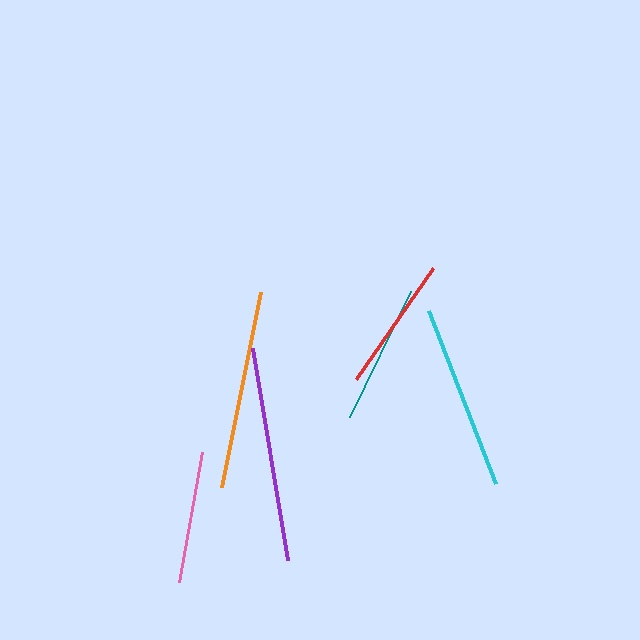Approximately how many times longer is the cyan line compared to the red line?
The cyan line is approximately 1.4 times the length of the red line.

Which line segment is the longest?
The purple line is the longest at approximately 215 pixels.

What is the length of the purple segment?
The purple segment is approximately 215 pixels long.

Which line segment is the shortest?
The pink line is the shortest at approximately 133 pixels.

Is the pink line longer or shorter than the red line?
The red line is longer than the pink line.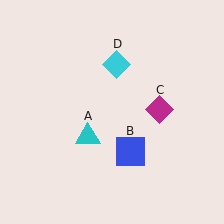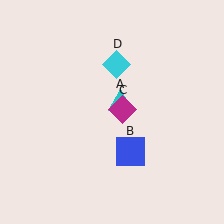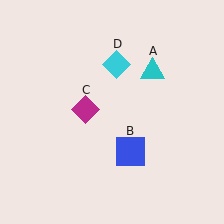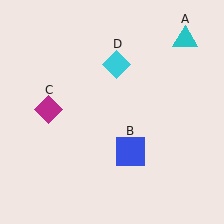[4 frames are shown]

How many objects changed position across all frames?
2 objects changed position: cyan triangle (object A), magenta diamond (object C).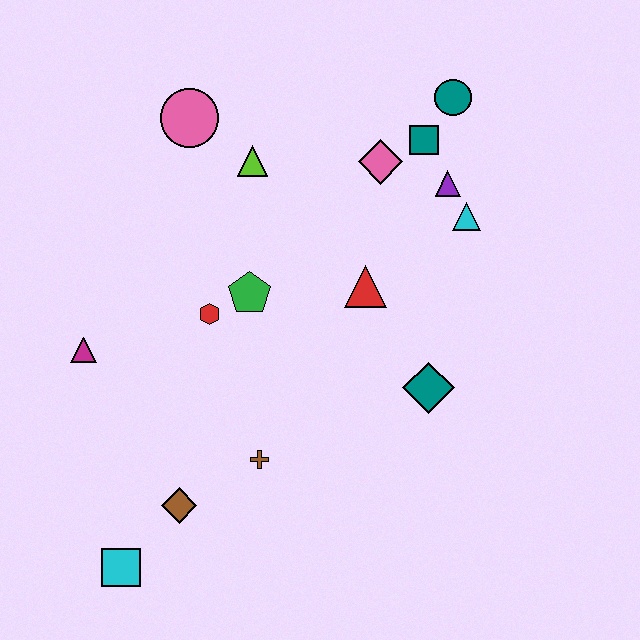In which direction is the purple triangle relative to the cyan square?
The purple triangle is above the cyan square.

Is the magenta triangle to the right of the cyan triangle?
No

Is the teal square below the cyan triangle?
No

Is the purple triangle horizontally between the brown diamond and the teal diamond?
No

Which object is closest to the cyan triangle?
The purple triangle is closest to the cyan triangle.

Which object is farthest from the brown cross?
The teal circle is farthest from the brown cross.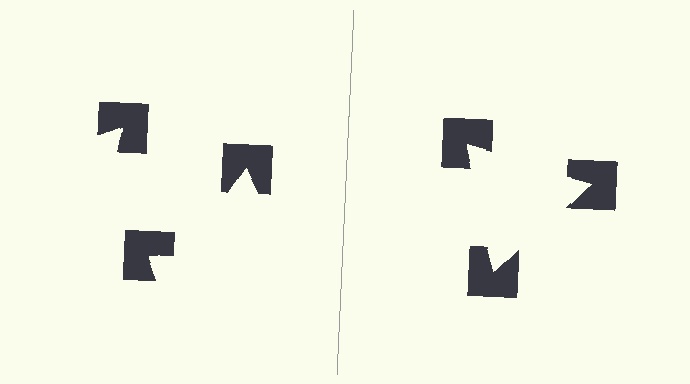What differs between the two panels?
The notched squares are positioned identically on both sides; only the wedge orientations differ. On the right they align to a triangle; on the left they are misaligned.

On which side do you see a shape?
An illusory triangle appears on the right side. On the left side the wedge cuts are rotated, so no coherent shape forms.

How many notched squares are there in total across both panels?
6 — 3 on each side.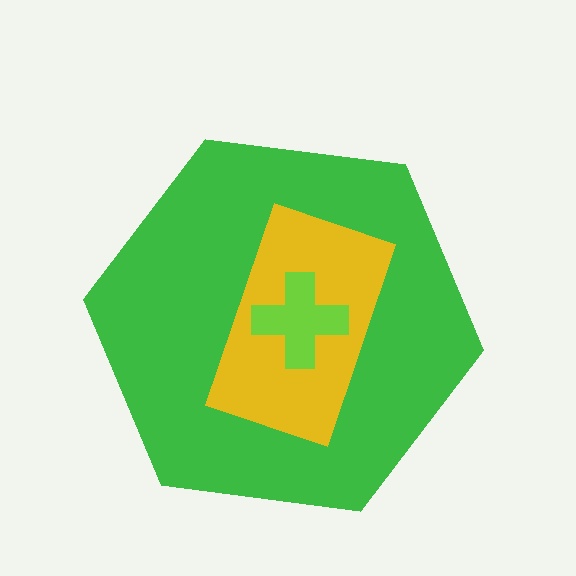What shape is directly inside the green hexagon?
The yellow rectangle.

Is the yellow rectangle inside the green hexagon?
Yes.